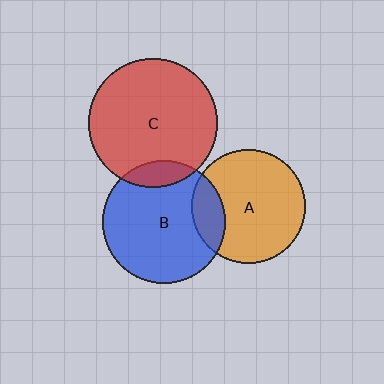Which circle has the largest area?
Circle C (red).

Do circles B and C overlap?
Yes.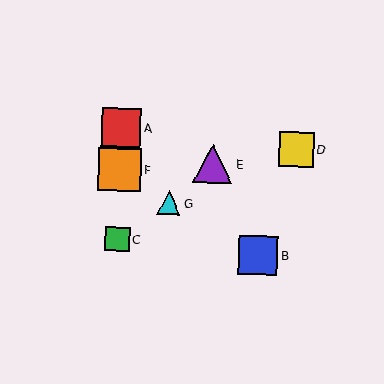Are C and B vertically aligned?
No, C is at x≈117 and B is at x≈258.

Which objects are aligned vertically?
Objects A, C, F are aligned vertically.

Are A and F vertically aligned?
Yes, both are at x≈121.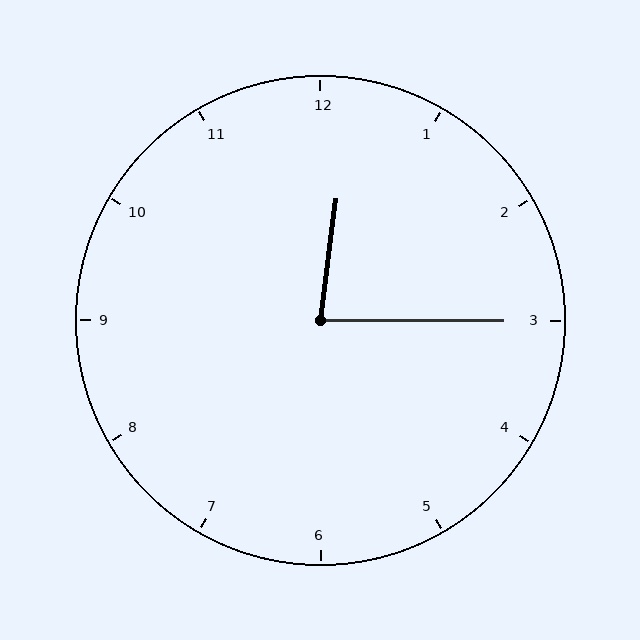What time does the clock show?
12:15.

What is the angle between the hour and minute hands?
Approximately 82 degrees.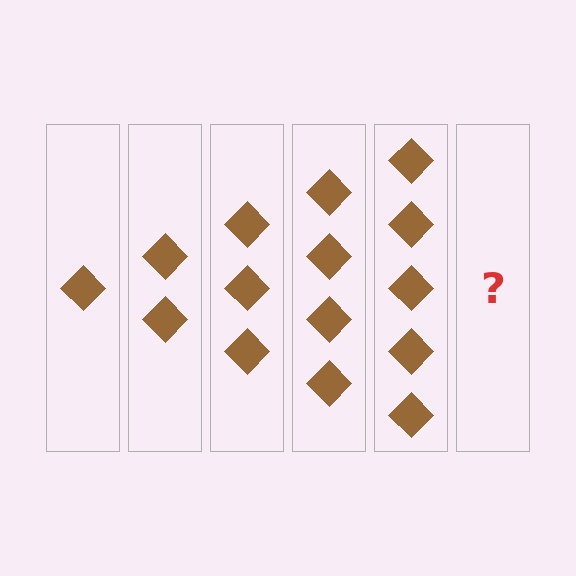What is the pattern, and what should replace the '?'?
The pattern is that each step adds one more diamond. The '?' should be 6 diamonds.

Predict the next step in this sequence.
The next step is 6 diamonds.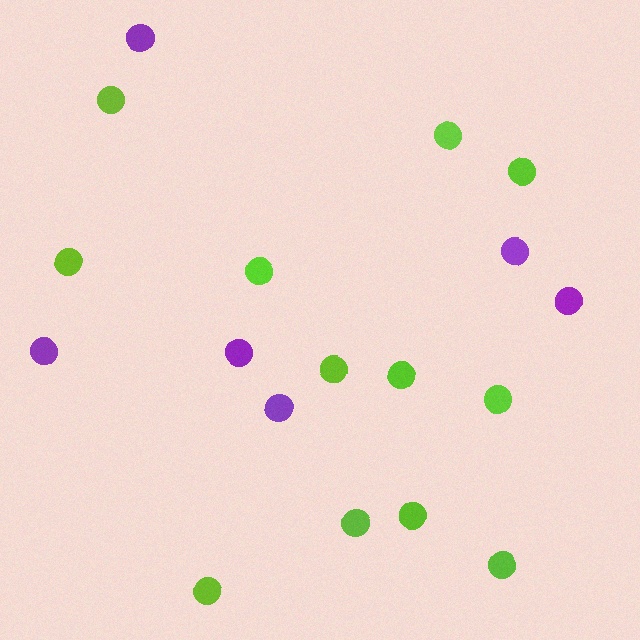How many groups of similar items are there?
There are 2 groups: one group of lime circles (12) and one group of purple circles (6).